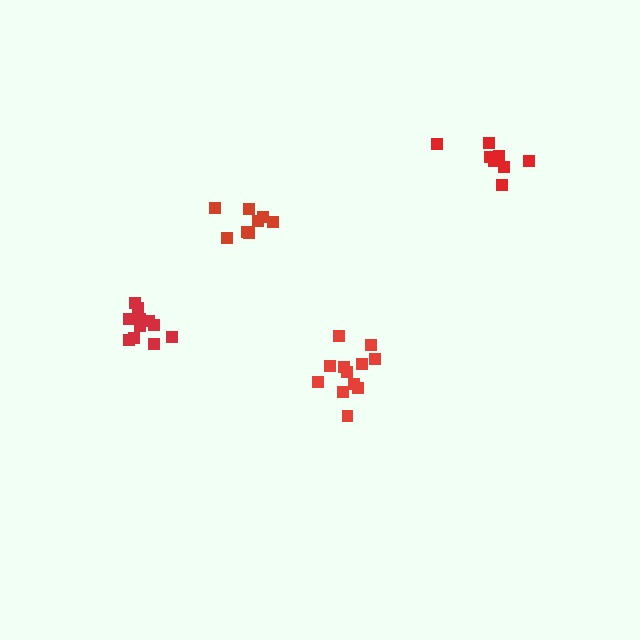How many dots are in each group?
Group 1: 8 dots, Group 2: 12 dots, Group 3: 11 dots, Group 4: 8 dots (39 total).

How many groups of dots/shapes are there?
There are 4 groups.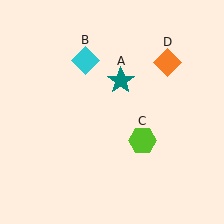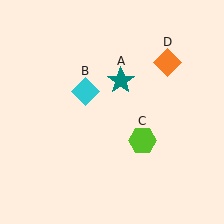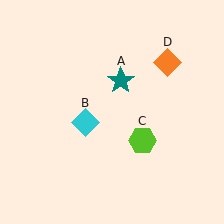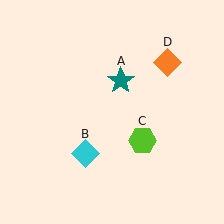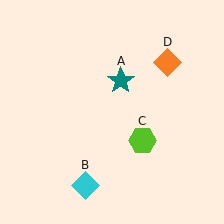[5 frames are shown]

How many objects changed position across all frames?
1 object changed position: cyan diamond (object B).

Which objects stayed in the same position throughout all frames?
Teal star (object A) and lime hexagon (object C) and orange diamond (object D) remained stationary.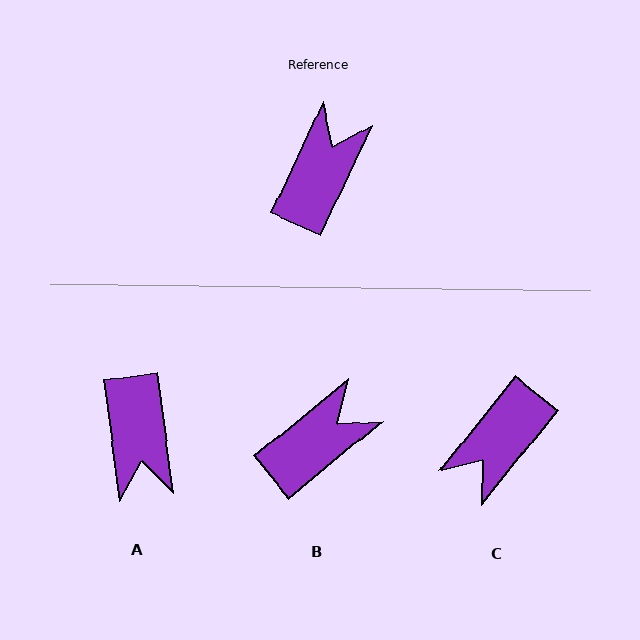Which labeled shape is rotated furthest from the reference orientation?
C, about 166 degrees away.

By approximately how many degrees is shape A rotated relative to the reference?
Approximately 148 degrees clockwise.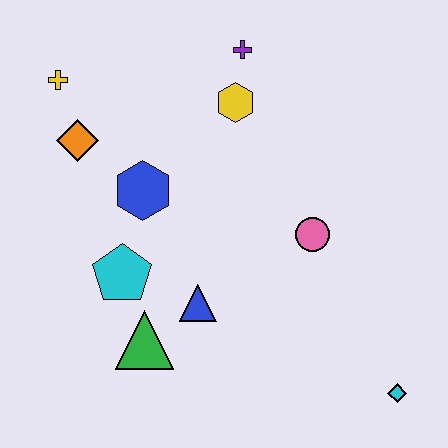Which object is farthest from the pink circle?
The yellow cross is farthest from the pink circle.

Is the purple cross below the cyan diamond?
No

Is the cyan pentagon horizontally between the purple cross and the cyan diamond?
No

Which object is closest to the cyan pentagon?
The green triangle is closest to the cyan pentagon.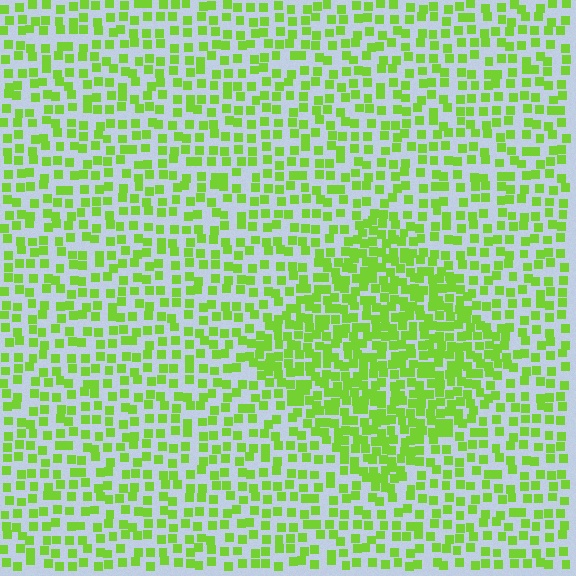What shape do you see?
I see a diamond.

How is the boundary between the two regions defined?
The boundary is defined by a change in element density (approximately 1.9x ratio). All elements are the same color, size, and shape.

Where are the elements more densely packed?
The elements are more densely packed inside the diamond boundary.